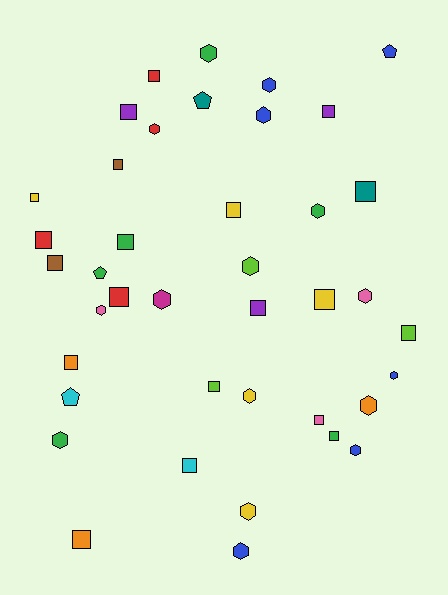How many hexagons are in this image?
There are 16 hexagons.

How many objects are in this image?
There are 40 objects.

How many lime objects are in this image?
There are 3 lime objects.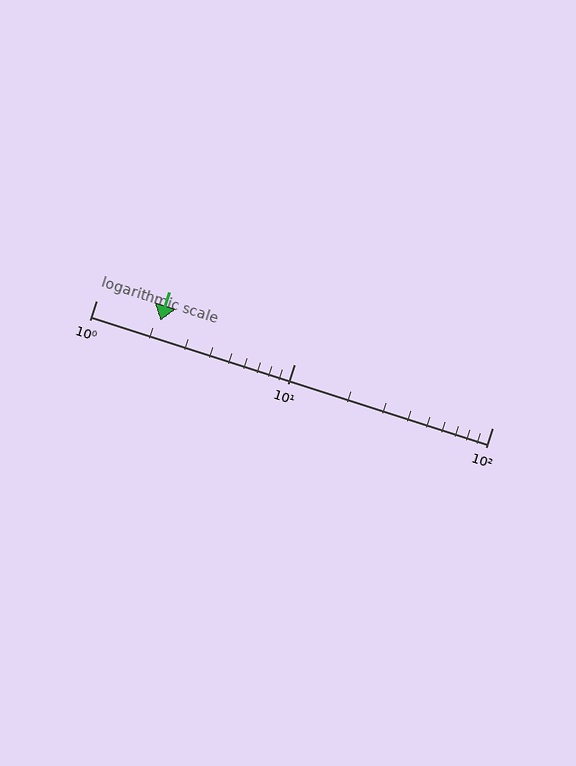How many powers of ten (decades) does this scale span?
The scale spans 2 decades, from 1 to 100.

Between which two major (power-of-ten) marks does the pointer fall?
The pointer is between 1 and 10.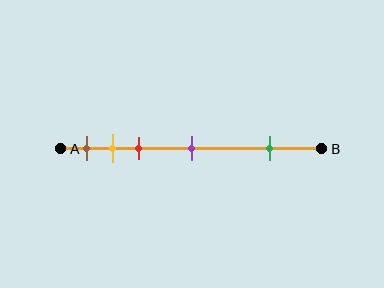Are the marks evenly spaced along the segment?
No, the marks are not evenly spaced.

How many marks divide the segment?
There are 5 marks dividing the segment.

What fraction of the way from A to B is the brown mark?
The brown mark is approximately 10% (0.1) of the way from A to B.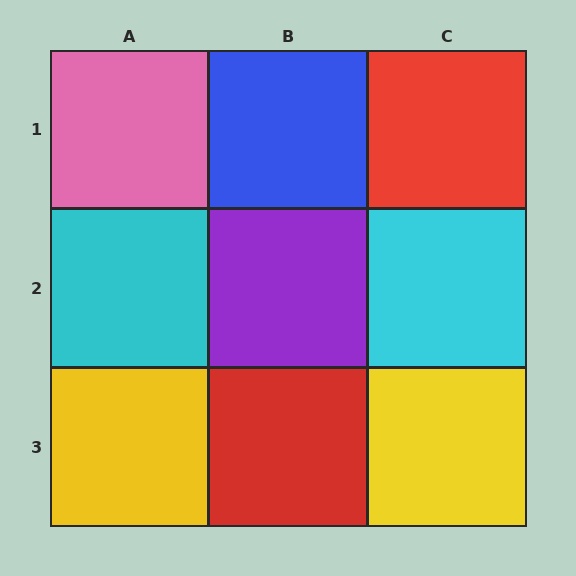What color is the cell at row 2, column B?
Purple.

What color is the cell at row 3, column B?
Red.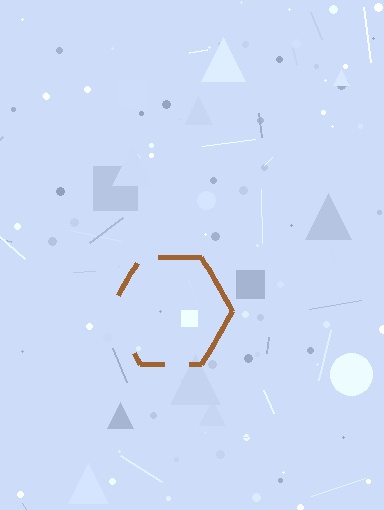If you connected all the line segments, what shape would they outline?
They would outline a hexagon.